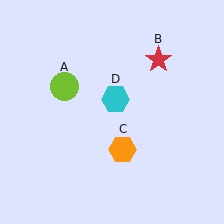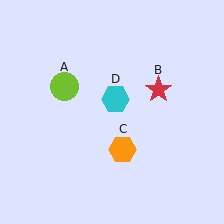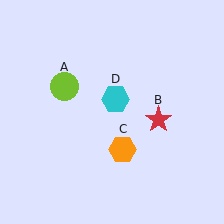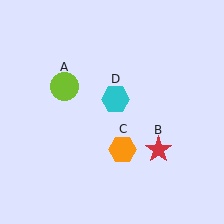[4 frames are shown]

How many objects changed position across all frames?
1 object changed position: red star (object B).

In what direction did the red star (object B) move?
The red star (object B) moved down.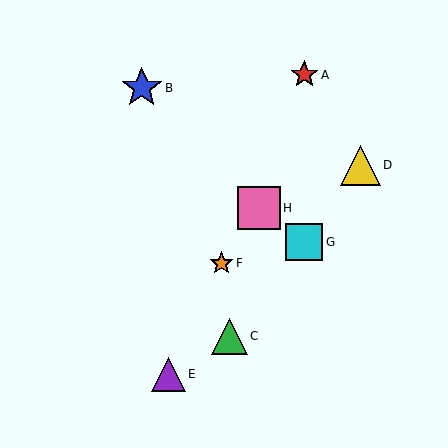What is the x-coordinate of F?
Object F is at x≈221.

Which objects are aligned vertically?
Objects A, G are aligned vertically.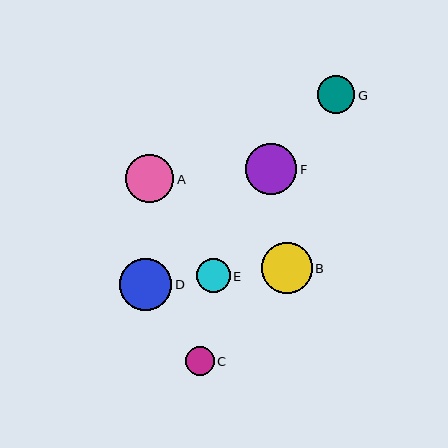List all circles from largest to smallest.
From largest to smallest: D, F, B, A, G, E, C.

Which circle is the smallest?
Circle C is the smallest with a size of approximately 29 pixels.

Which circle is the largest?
Circle D is the largest with a size of approximately 53 pixels.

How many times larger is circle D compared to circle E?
Circle D is approximately 1.5 times the size of circle E.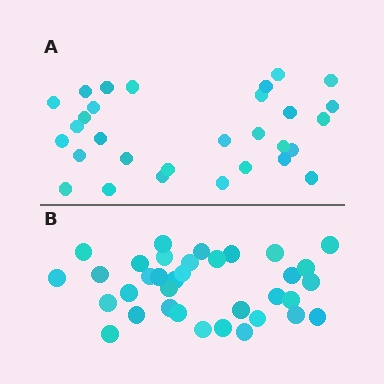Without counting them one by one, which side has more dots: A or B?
Region B (the bottom region) has more dots.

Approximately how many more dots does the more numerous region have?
Region B has about 5 more dots than region A.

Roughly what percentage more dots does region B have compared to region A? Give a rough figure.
About 15% more.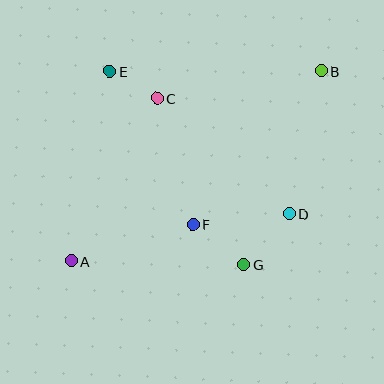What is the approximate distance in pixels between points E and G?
The distance between E and G is approximately 236 pixels.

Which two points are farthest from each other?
Points A and B are farthest from each other.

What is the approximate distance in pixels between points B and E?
The distance between B and E is approximately 212 pixels.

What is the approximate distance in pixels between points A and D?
The distance between A and D is approximately 223 pixels.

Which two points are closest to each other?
Points C and E are closest to each other.